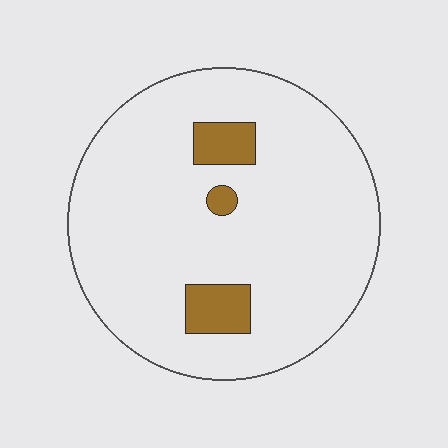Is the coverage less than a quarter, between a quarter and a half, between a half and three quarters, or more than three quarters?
Less than a quarter.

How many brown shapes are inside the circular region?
3.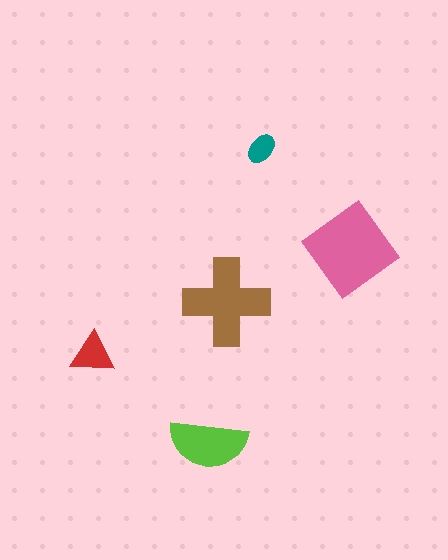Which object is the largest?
The pink diamond.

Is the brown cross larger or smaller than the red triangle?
Larger.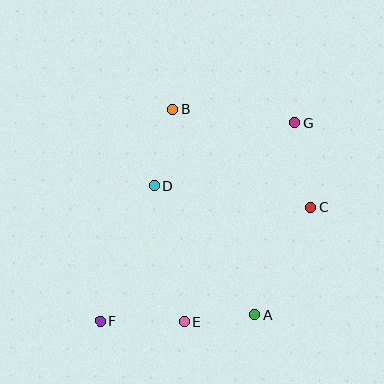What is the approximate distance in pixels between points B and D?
The distance between B and D is approximately 79 pixels.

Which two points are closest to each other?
Points A and E are closest to each other.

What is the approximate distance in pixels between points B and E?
The distance between B and E is approximately 213 pixels.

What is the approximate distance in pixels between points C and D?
The distance between C and D is approximately 157 pixels.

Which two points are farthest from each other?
Points F and G are farthest from each other.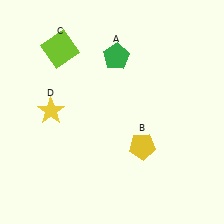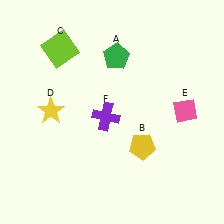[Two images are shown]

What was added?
A pink diamond (E), a purple cross (F) were added in Image 2.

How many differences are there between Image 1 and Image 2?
There are 2 differences between the two images.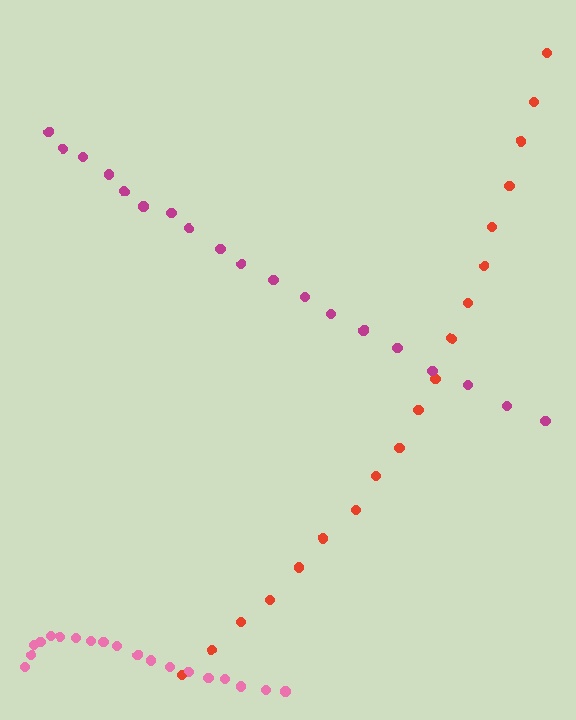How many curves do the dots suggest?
There are 3 distinct paths.